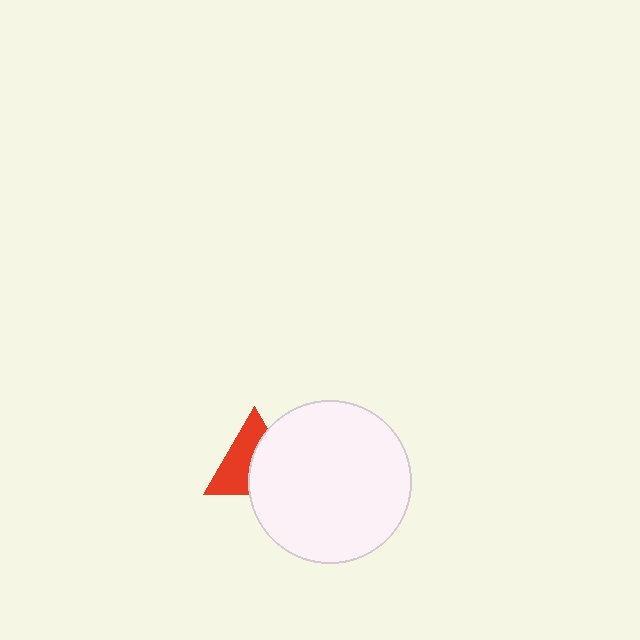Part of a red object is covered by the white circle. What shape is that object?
It is a triangle.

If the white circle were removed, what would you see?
You would see the complete red triangle.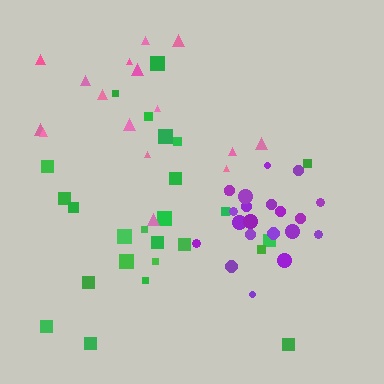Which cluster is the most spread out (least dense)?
Pink.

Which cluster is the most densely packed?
Purple.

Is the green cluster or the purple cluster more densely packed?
Purple.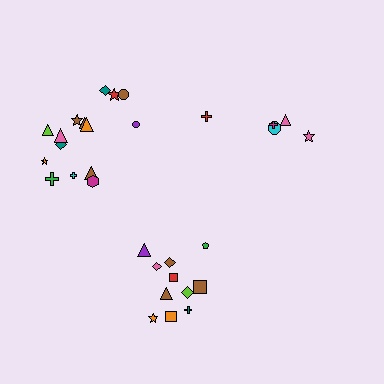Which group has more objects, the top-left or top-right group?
The top-left group.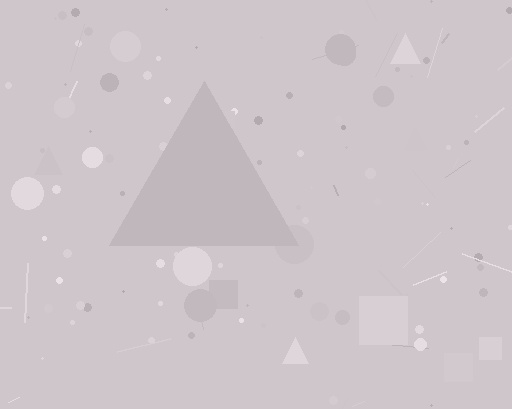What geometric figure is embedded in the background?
A triangle is embedded in the background.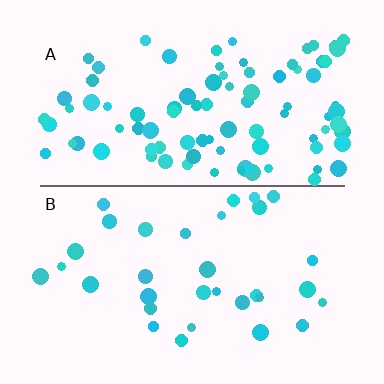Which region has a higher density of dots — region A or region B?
A (the top).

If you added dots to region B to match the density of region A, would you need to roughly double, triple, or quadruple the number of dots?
Approximately triple.